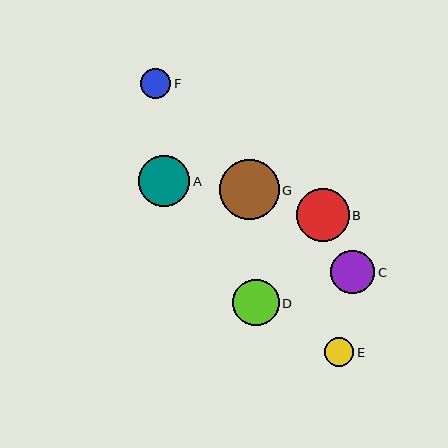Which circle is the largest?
Circle G is the largest with a size of approximately 60 pixels.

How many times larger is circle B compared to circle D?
Circle B is approximately 1.1 times the size of circle D.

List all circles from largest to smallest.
From largest to smallest: G, B, A, D, C, F, E.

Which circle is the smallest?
Circle E is the smallest with a size of approximately 29 pixels.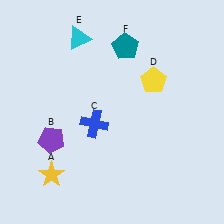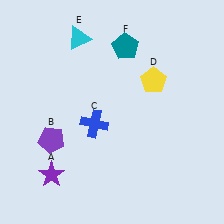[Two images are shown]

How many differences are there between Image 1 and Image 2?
There is 1 difference between the two images.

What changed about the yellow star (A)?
In Image 1, A is yellow. In Image 2, it changed to purple.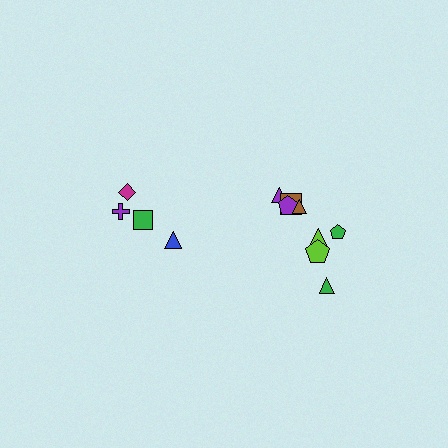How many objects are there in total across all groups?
There are 12 objects.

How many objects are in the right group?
There are 8 objects.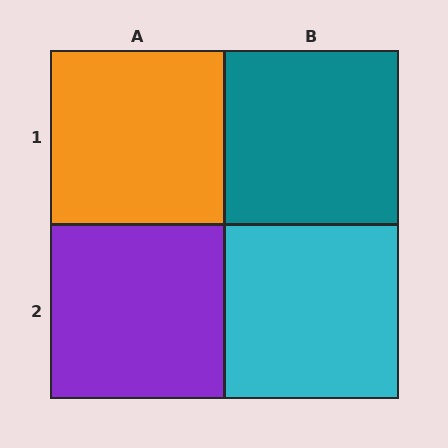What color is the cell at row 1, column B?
Teal.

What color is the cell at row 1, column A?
Orange.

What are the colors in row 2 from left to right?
Purple, cyan.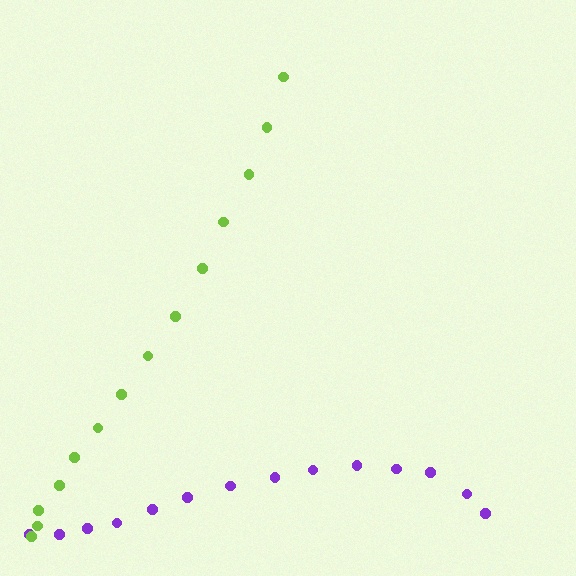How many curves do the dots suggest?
There are 2 distinct paths.